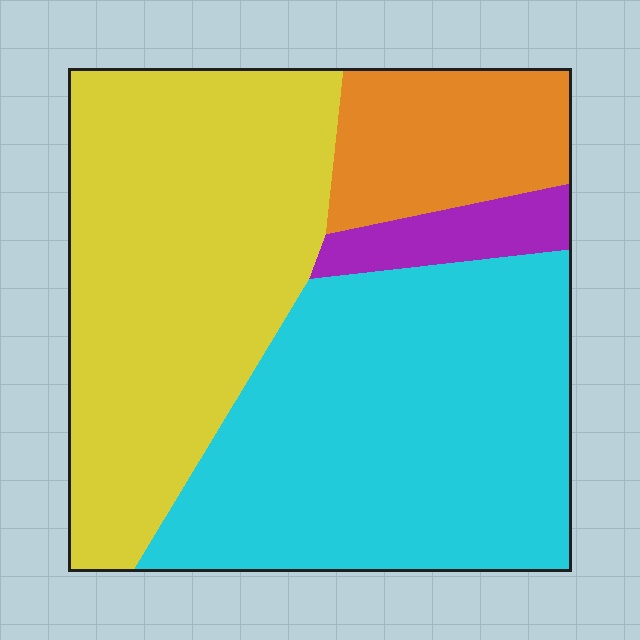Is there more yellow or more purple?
Yellow.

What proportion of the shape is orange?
Orange covers about 15% of the shape.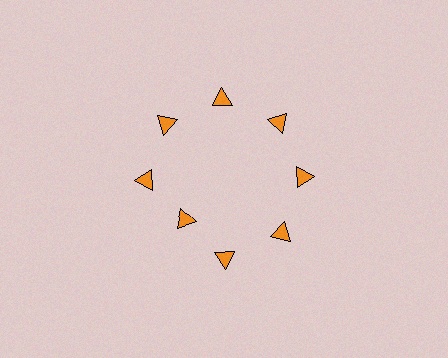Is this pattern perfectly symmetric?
No. The 8 orange triangles are arranged in a ring, but one element near the 8 o'clock position is pulled inward toward the center, breaking the 8-fold rotational symmetry.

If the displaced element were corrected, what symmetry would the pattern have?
It would have 8-fold rotational symmetry — the pattern would map onto itself every 45 degrees.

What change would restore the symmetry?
The symmetry would be restored by moving it outward, back onto the ring so that all 8 triangles sit at equal angles and equal distance from the center.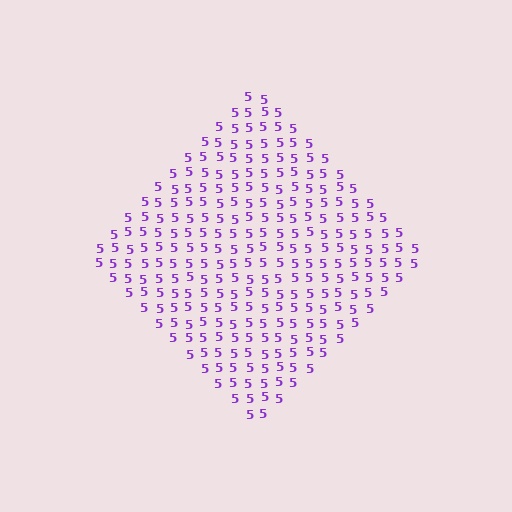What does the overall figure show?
The overall figure shows a diamond.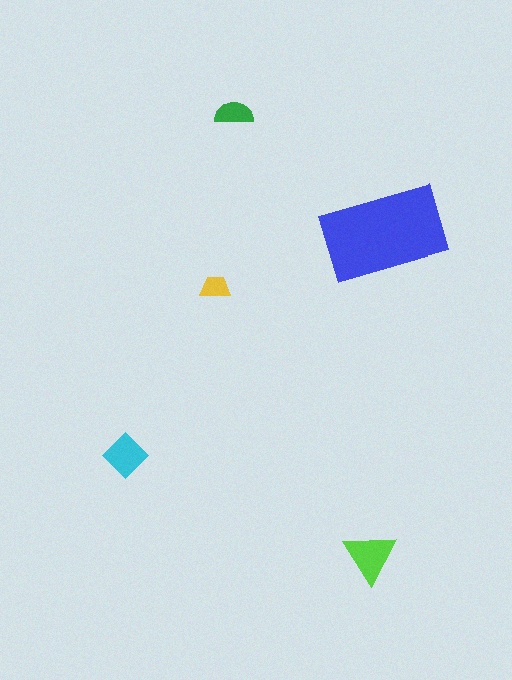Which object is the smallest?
The yellow trapezoid.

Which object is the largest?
The blue rectangle.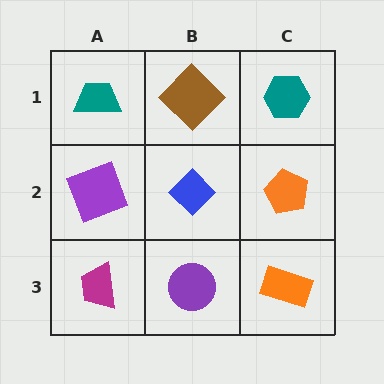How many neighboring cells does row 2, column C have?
3.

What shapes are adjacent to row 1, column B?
A blue diamond (row 2, column B), a teal trapezoid (row 1, column A), a teal hexagon (row 1, column C).